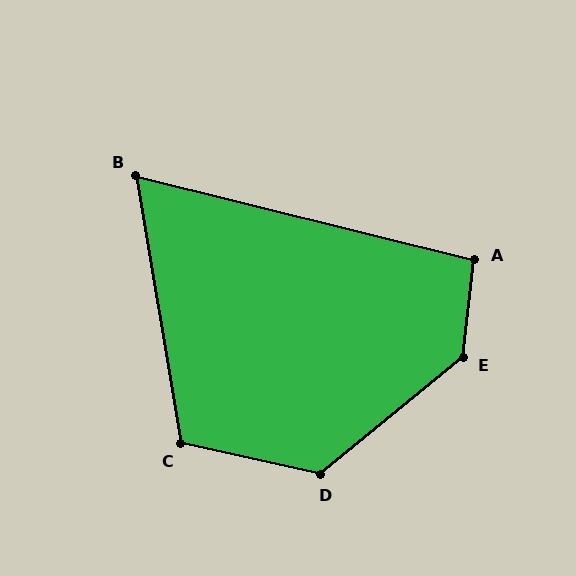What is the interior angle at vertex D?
Approximately 129 degrees (obtuse).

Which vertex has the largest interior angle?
E, at approximately 136 degrees.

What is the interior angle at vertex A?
Approximately 97 degrees (obtuse).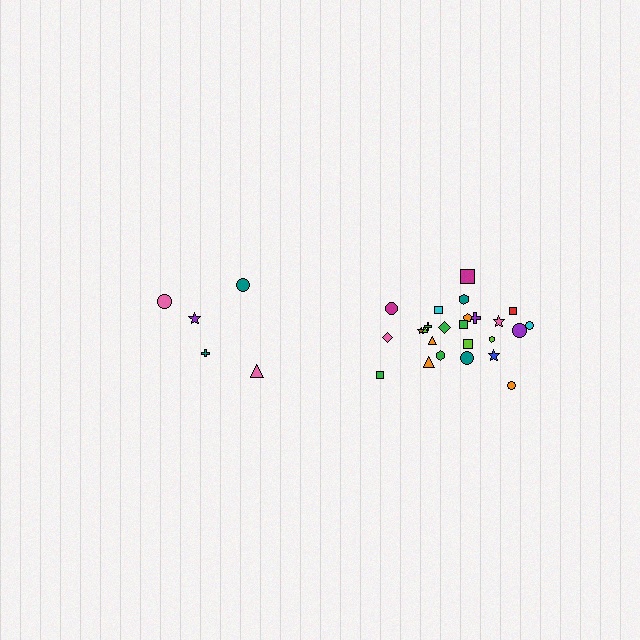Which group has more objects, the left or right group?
The right group.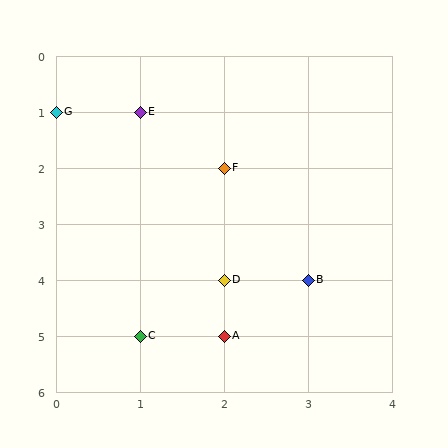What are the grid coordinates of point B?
Point B is at grid coordinates (3, 4).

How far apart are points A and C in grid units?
Points A and C are 1 column apart.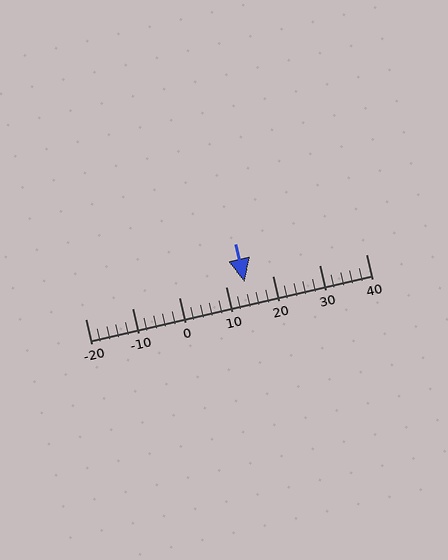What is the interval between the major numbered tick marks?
The major tick marks are spaced 10 units apart.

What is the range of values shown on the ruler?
The ruler shows values from -20 to 40.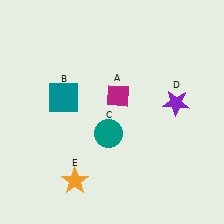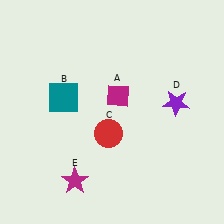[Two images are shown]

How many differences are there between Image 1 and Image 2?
There are 2 differences between the two images.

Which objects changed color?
C changed from teal to red. E changed from orange to magenta.